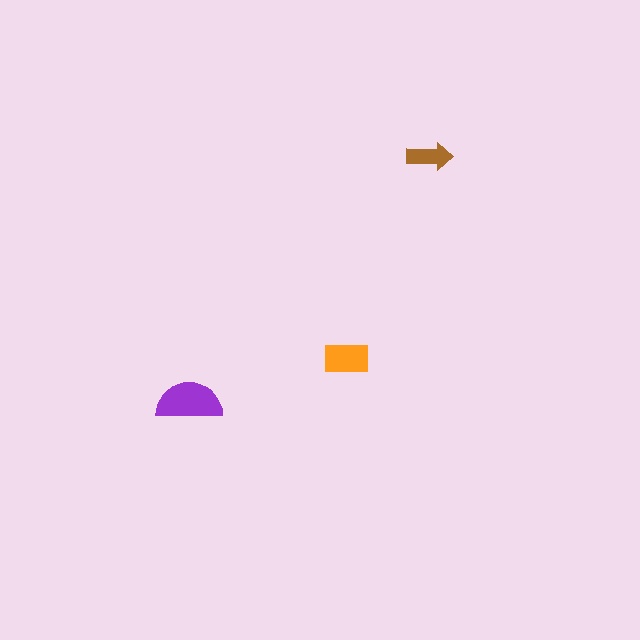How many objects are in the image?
There are 3 objects in the image.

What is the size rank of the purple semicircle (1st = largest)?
1st.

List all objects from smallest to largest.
The brown arrow, the orange rectangle, the purple semicircle.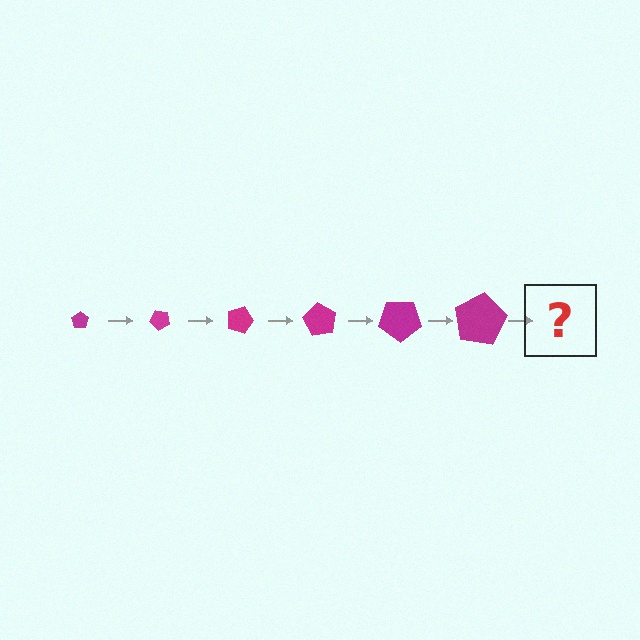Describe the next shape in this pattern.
It should be a pentagon, larger than the previous one and rotated 270 degrees from the start.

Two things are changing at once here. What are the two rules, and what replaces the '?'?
The two rules are that the pentagon grows larger each step and it rotates 45 degrees each step. The '?' should be a pentagon, larger than the previous one and rotated 270 degrees from the start.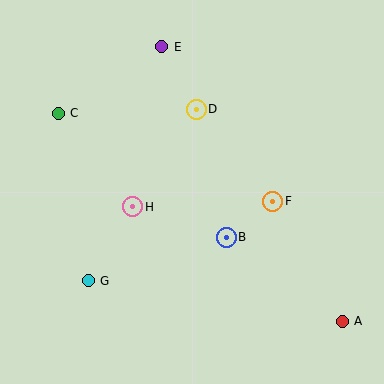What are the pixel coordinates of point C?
Point C is at (58, 113).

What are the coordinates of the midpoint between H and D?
The midpoint between H and D is at (164, 158).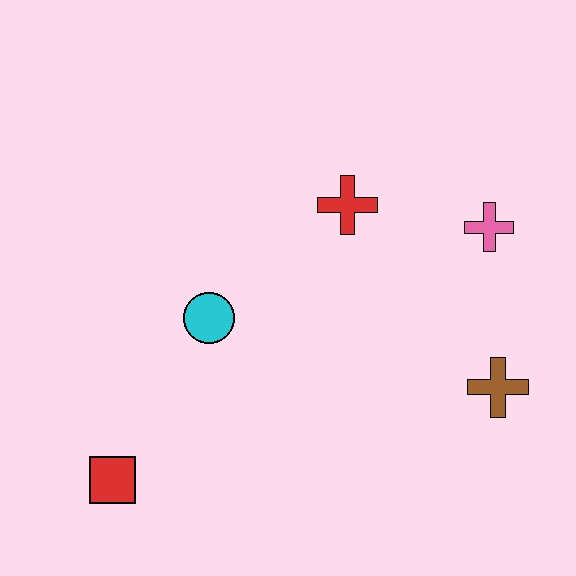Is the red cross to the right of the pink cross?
No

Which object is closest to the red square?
The cyan circle is closest to the red square.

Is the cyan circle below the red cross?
Yes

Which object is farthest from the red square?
The pink cross is farthest from the red square.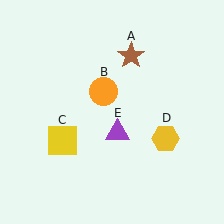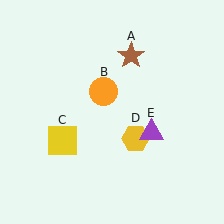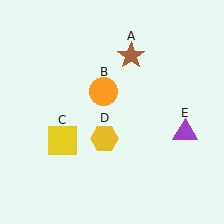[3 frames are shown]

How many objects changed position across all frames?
2 objects changed position: yellow hexagon (object D), purple triangle (object E).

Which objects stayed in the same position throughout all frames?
Brown star (object A) and orange circle (object B) and yellow square (object C) remained stationary.